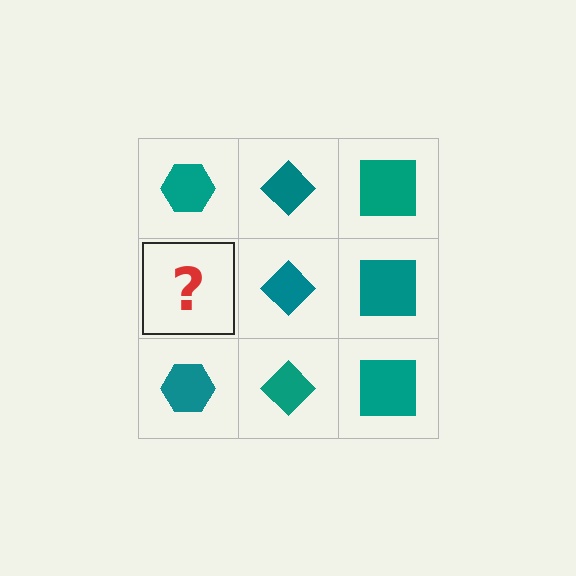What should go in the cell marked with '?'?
The missing cell should contain a teal hexagon.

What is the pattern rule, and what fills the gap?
The rule is that each column has a consistent shape. The gap should be filled with a teal hexagon.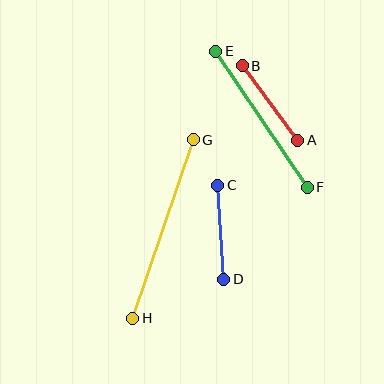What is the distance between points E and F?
The distance is approximately 164 pixels.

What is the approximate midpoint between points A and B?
The midpoint is at approximately (270, 103) pixels.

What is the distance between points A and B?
The distance is approximately 93 pixels.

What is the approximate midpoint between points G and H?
The midpoint is at approximately (163, 229) pixels.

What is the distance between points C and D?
The distance is approximately 94 pixels.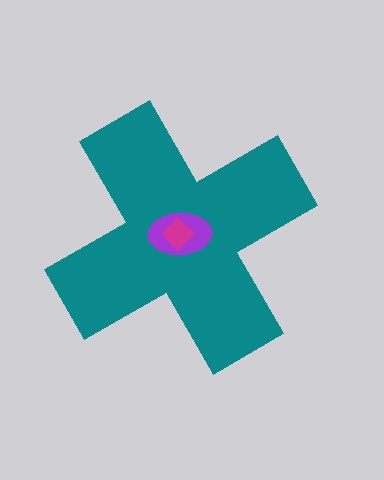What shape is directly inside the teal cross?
The purple ellipse.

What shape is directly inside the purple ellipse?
The magenta diamond.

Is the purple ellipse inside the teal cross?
Yes.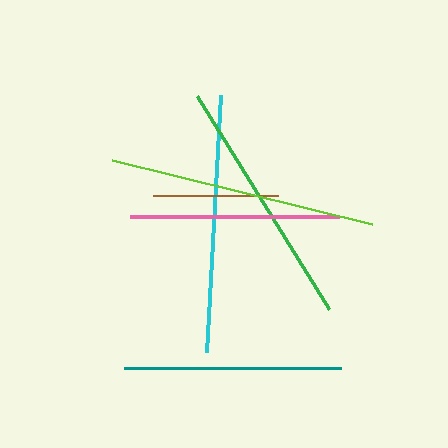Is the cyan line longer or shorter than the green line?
The cyan line is longer than the green line.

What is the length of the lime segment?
The lime segment is approximately 268 pixels long.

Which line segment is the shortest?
The brown line is the shortest at approximately 125 pixels.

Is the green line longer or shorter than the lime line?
The lime line is longer than the green line.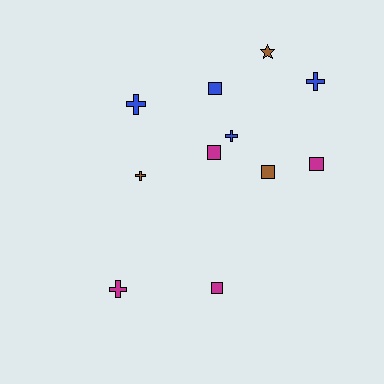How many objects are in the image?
There are 11 objects.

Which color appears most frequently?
Blue, with 4 objects.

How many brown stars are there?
There is 1 brown star.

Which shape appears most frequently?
Cross, with 5 objects.